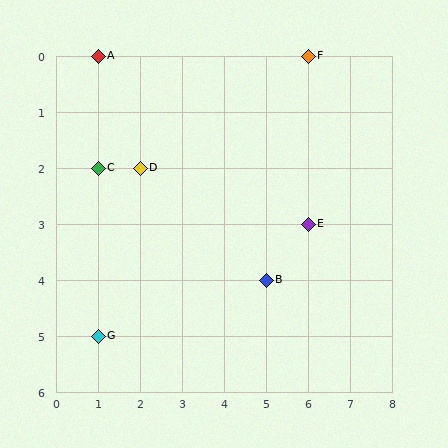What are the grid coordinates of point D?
Point D is at grid coordinates (2, 2).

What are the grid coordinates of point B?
Point B is at grid coordinates (5, 4).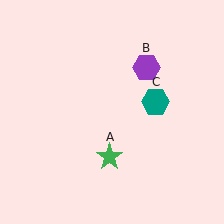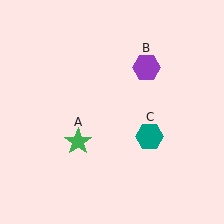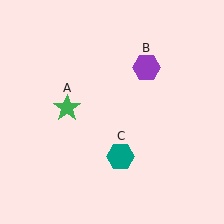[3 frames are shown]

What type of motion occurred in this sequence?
The green star (object A), teal hexagon (object C) rotated clockwise around the center of the scene.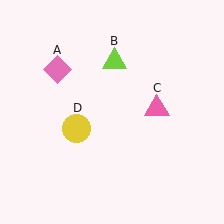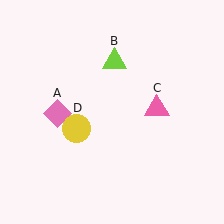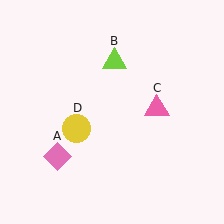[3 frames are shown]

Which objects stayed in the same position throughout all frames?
Lime triangle (object B) and pink triangle (object C) and yellow circle (object D) remained stationary.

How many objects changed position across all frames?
1 object changed position: pink diamond (object A).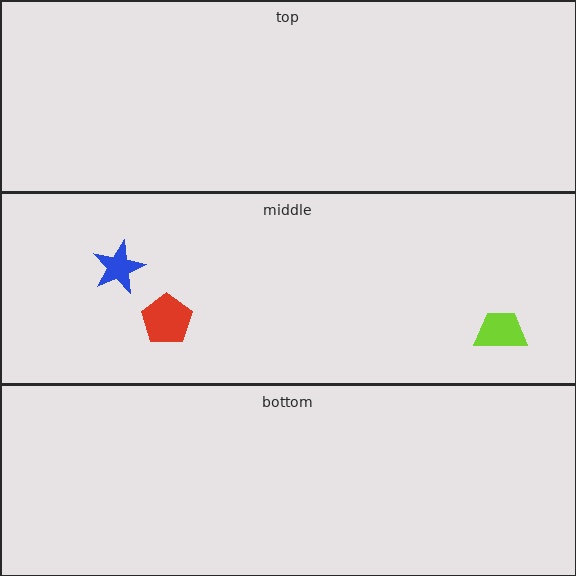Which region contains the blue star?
The middle region.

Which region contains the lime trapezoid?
The middle region.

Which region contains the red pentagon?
The middle region.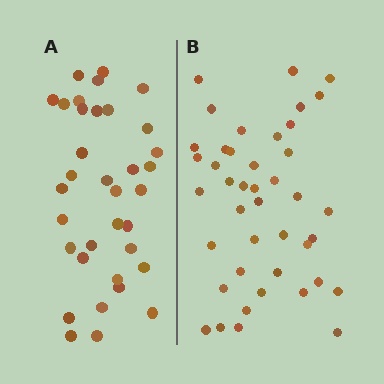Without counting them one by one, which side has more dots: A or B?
Region B (the right region) has more dots.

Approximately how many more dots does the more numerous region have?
Region B has roughly 8 or so more dots than region A.